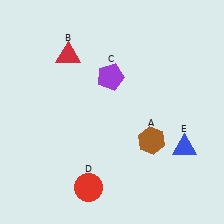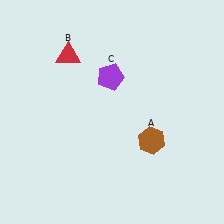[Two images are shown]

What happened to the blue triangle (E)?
The blue triangle (E) was removed in Image 2. It was in the bottom-right area of Image 1.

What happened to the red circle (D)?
The red circle (D) was removed in Image 2. It was in the bottom-left area of Image 1.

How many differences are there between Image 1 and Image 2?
There are 2 differences between the two images.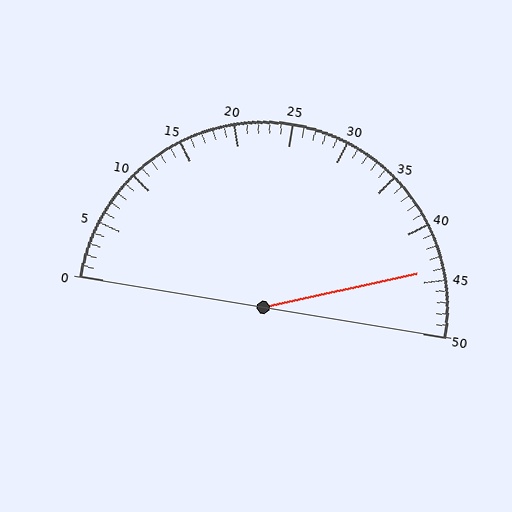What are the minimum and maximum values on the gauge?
The gauge ranges from 0 to 50.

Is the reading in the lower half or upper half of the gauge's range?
The reading is in the upper half of the range (0 to 50).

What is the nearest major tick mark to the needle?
The nearest major tick mark is 45.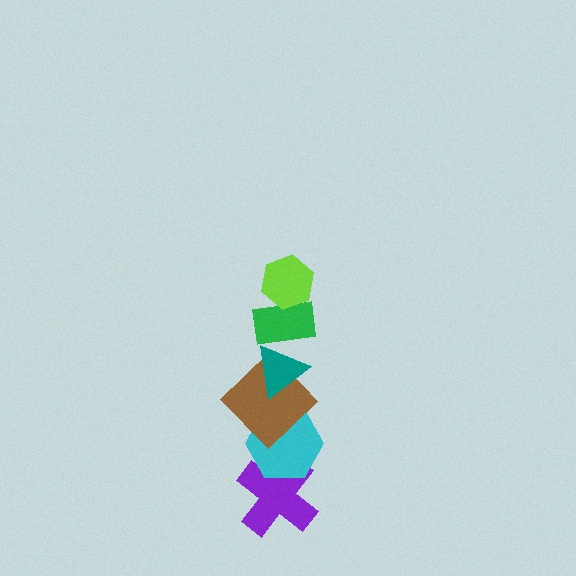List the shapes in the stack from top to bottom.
From top to bottom: the lime hexagon, the green rectangle, the teal triangle, the brown diamond, the cyan hexagon, the purple cross.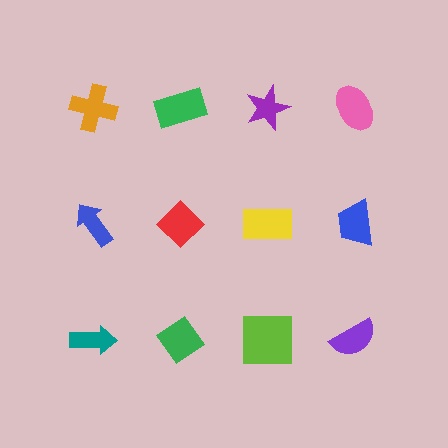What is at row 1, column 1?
An orange cross.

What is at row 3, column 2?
A green diamond.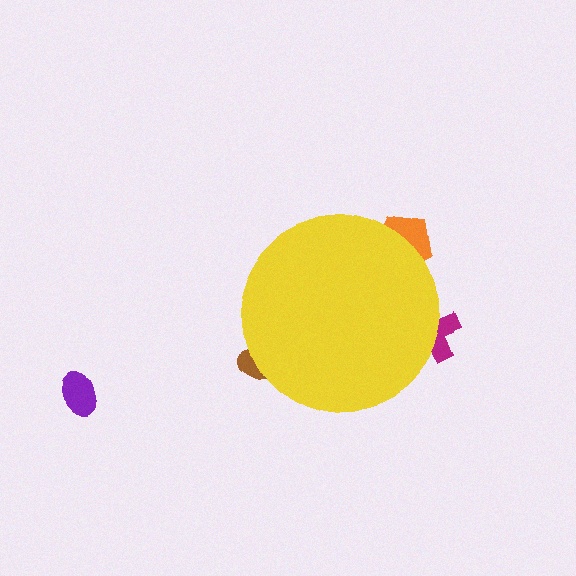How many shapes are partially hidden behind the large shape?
3 shapes are partially hidden.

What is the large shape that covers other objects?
A yellow circle.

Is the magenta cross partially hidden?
Yes, the magenta cross is partially hidden behind the yellow circle.